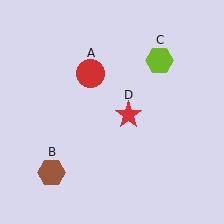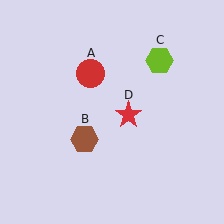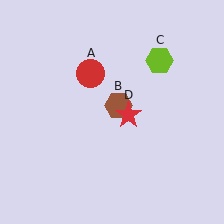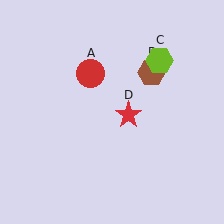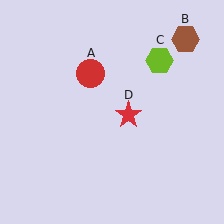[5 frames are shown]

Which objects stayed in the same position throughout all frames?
Red circle (object A) and lime hexagon (object C) and red star (object D) remained stationary.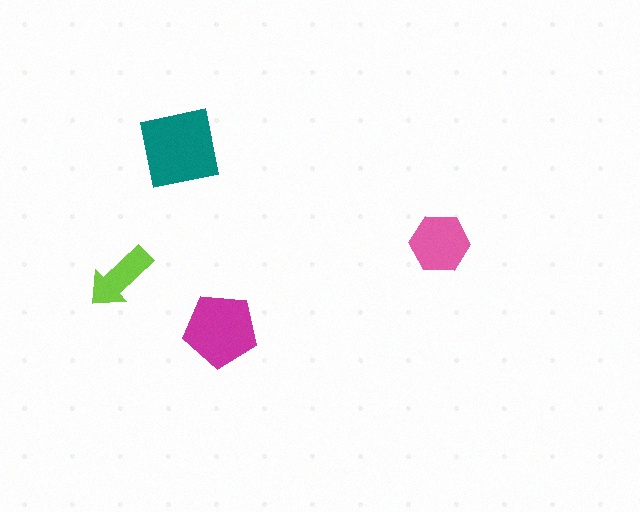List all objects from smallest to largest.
The lime arrow, the pink hexagon, the magenta pentagon, the teal square.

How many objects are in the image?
There are 4 objects in the image.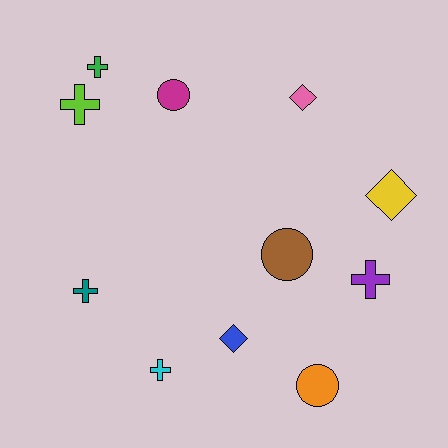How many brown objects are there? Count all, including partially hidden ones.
There is 1 brown object.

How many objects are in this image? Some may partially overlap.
There are 11 objects.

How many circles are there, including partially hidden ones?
There are 3 circles.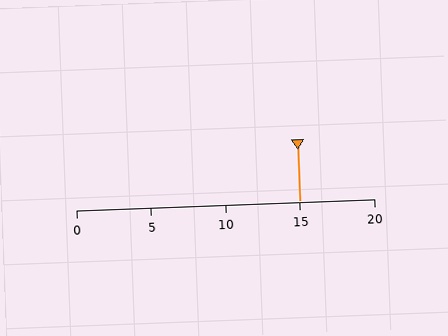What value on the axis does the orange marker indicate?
The marker indicates approximately 15.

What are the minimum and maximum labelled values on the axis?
The axis runs from 0 to 20.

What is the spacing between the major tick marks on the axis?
The major ticks are spaced 5 apart.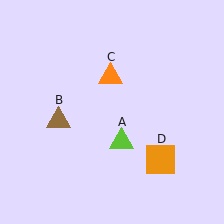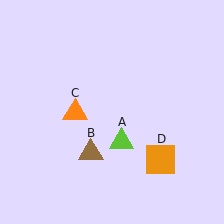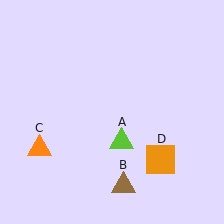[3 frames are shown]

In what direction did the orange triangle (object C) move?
The orange triangle (object C) moved down and to the left.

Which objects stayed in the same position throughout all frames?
Lime triangle (object A) and orange square (object D) remained stationary.